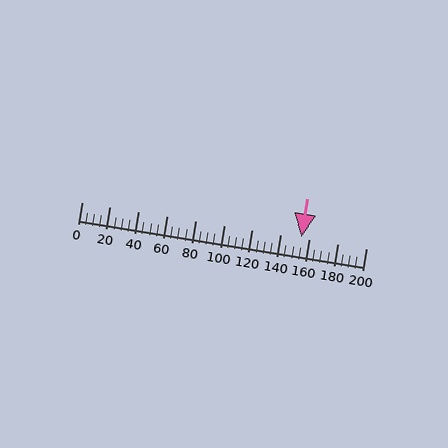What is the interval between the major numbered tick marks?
The major tick marks are spaced 20 units apart.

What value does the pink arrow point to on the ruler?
The pink arrow points to approximately 155.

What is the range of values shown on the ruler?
The ruler shows values from 0 to 200.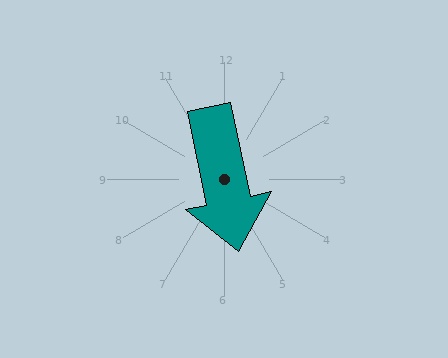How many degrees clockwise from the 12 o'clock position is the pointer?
Approximately 168 degrees.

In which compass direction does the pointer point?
South.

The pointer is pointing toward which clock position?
Roughly 6 o'clock.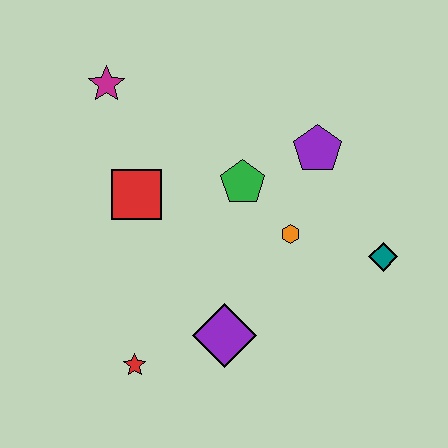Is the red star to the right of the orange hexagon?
No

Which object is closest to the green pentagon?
The orange hexagon is closest to the green pentagon.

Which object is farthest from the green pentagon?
The red star is farthest from the green pentagon.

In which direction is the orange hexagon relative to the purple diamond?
The orange hexagon is above the purple diamond.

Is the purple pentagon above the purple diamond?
Yes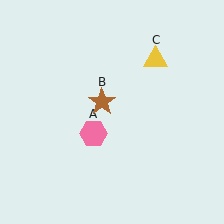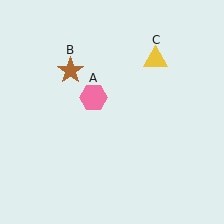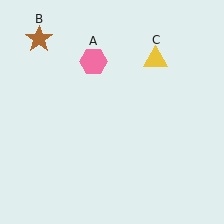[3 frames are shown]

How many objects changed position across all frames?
2 objects changed position: pink hexagon (object A), brown star (object B).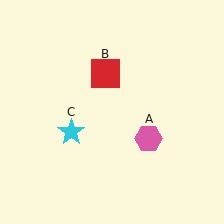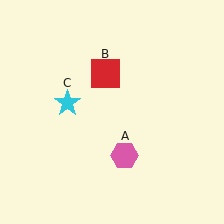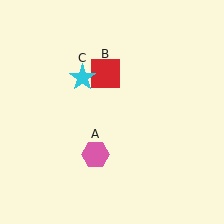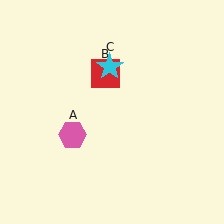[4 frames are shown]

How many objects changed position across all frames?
2 objects changed position: pink hexagon (object A), cyan star (object C).